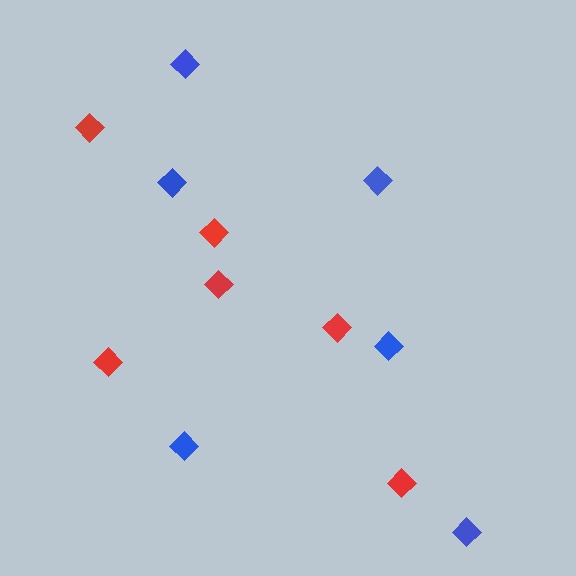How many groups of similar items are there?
There are 2 groups: one group of blue diamonds (6) and one group of red diamonds (6).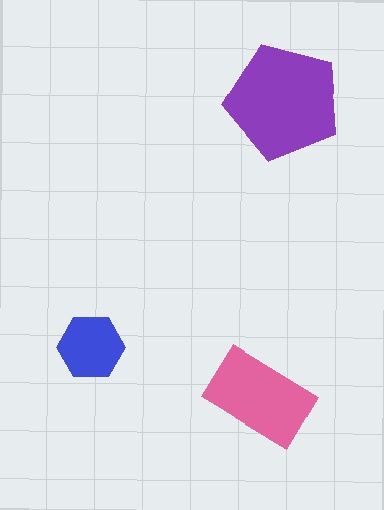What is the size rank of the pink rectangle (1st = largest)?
2nd.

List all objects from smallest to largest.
The blue hexagon, the pink rectangle, the purple pentagon.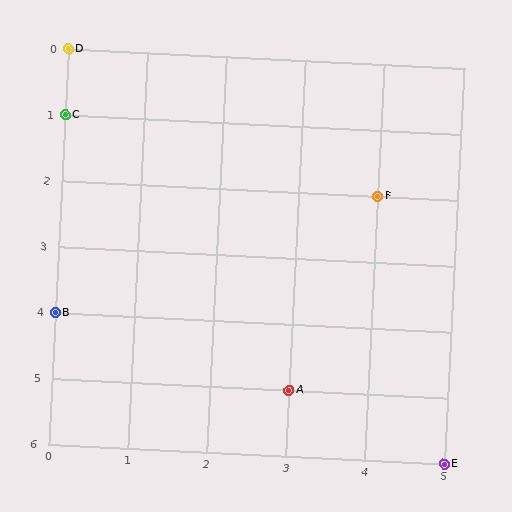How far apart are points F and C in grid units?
Points F and C are 4 columns and 1 row apart (about 4.1 grid units diagonally).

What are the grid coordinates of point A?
Point A is at grid coordinates (3, 5).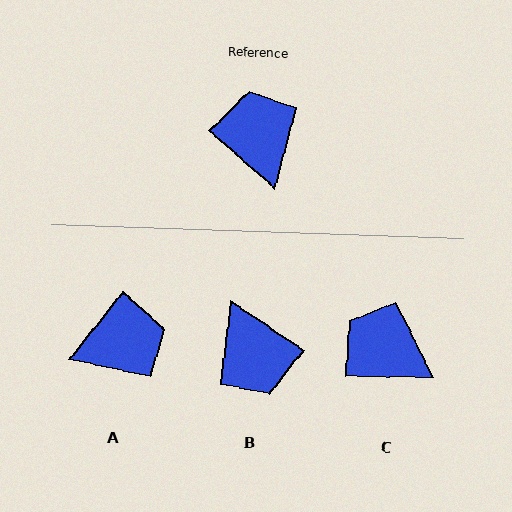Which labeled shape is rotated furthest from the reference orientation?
B, about 173 degrees away.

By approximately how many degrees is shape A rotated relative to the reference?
Approximately 87 degrees clockwise.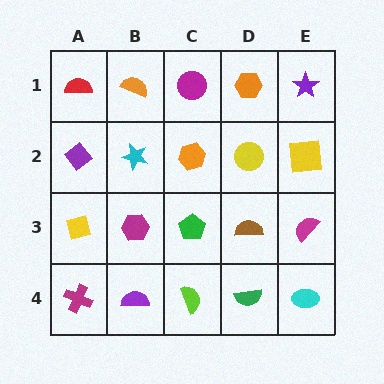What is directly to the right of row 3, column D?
A magenta semicircle.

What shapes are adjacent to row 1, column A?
A purple diamond (row 2, column A), an orange semicircle (row 1, column B).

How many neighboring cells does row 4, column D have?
3.